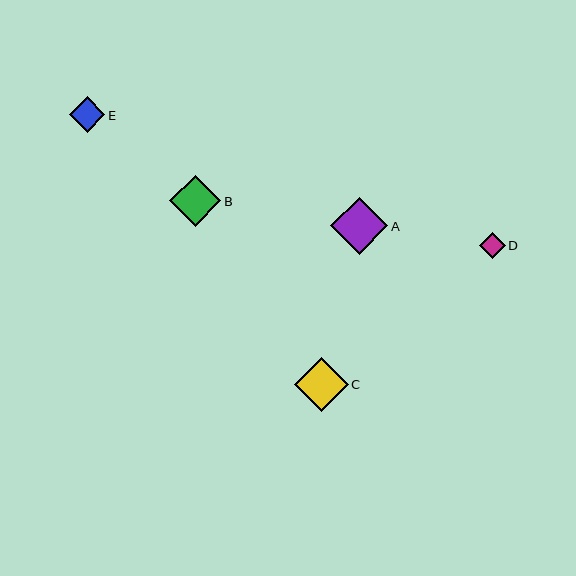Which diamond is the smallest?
Diamond D is the smallest with a size of approximately 25 pixels.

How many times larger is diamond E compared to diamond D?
Diamond E is approximately 1.4 times the size of diamond D.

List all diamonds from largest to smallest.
From largest to smallest: A, C, B, E, D.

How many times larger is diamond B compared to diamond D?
Diamond B is approximately 2.0 times the size of diamond D.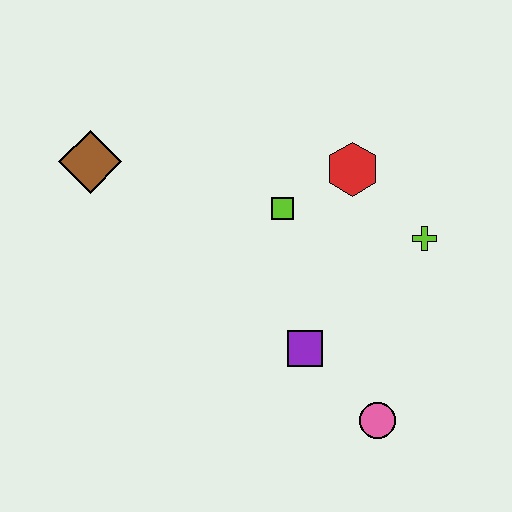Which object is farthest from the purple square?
The brown diamond is farthest from the purple square.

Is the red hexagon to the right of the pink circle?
No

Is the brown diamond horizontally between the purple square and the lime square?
No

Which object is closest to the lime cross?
The red hexagon is closest to the lime cross.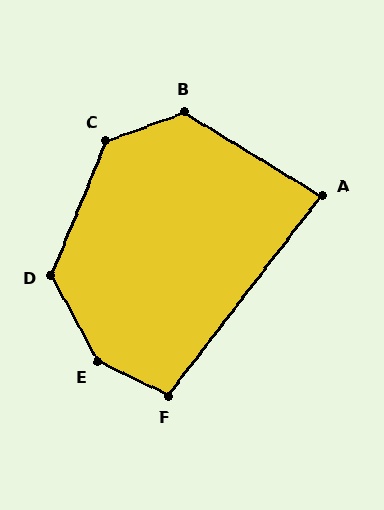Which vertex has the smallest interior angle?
A, at approximately 84 degrees.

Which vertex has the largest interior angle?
E, at approximately 144 degrees.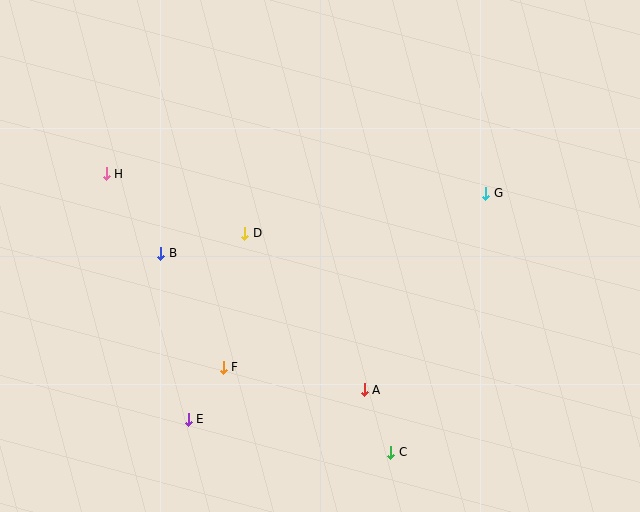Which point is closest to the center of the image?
Point D at (245, 233) is closest to the center.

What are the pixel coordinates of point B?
Point B is at (161, 253).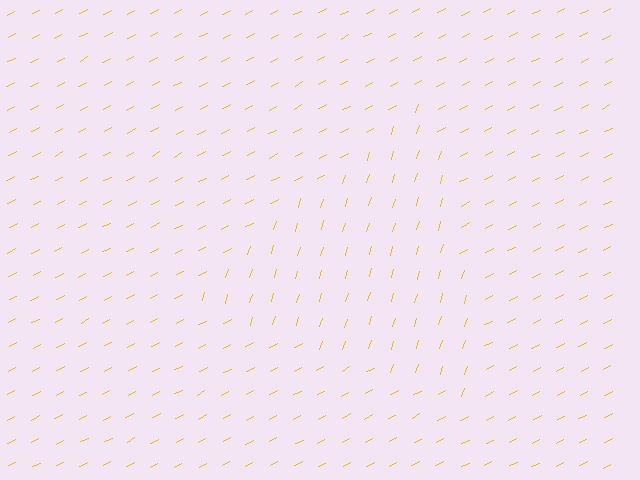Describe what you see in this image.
The image is filled with small yellow line segments. A triangle region in the image has lines oriented differently from the surrounding lines, creating a visible texture boundary.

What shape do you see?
I see a triangle.